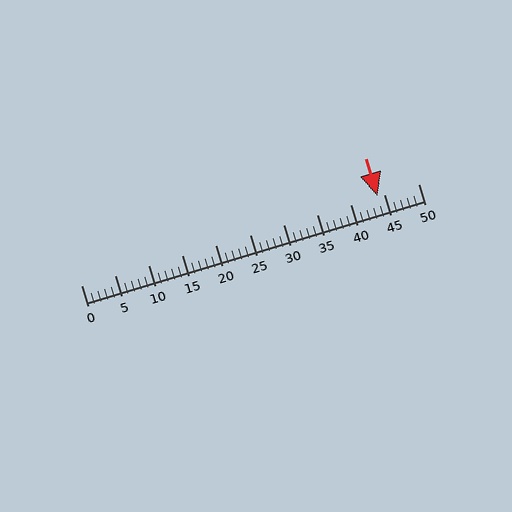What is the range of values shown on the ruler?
The ruler shows values from 0 to 50.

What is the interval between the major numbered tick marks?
The major tick marks are spaced 5 units apart.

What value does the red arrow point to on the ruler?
The red arrow points to approximately 44.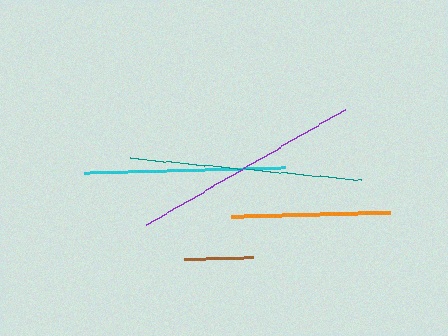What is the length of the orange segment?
The orange segment is approximately 159 pixels long.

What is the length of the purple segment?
The purple segment is approximately 229 pixels long.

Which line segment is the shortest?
The brown line is the shortest at approximately 70 pixels.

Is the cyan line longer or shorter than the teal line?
The teal line is longer than the cyan line.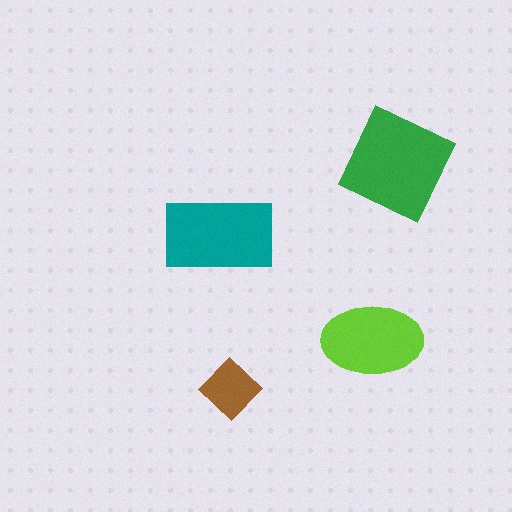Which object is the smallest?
The brown diamond.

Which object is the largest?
The green square.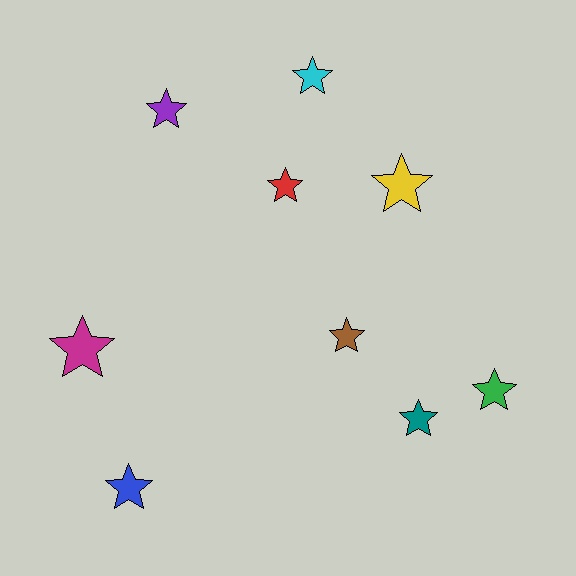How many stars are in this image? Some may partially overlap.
There are 9 stars.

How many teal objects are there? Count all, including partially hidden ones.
There is 1 teal object.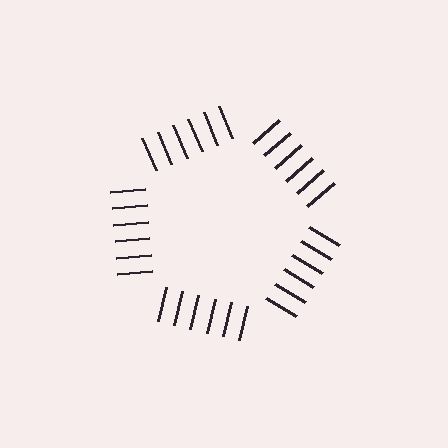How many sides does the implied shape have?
5 sides — the line-ends trace a pentagon.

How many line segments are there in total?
30 — 6 along each of the 5 edges.